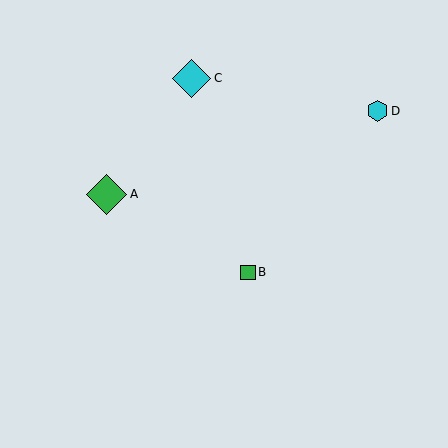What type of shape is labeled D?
Shape D is a cyan hexagon.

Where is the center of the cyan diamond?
The center of the cyan diamond is at (192, 78).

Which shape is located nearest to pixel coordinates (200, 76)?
The cyan diamond (labeled C) at (192, 78) is nearest to that location.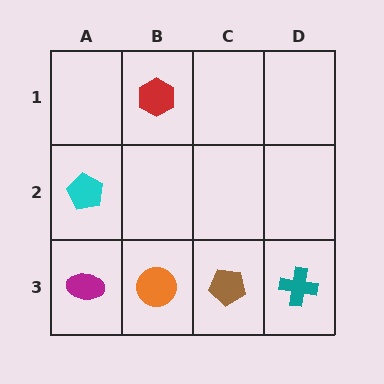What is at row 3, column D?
A teal cross.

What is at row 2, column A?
A cyan pentagon.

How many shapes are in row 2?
1 shape.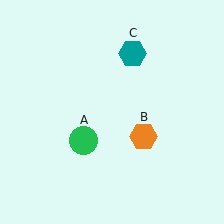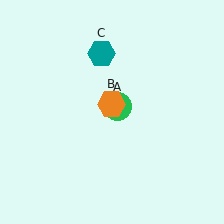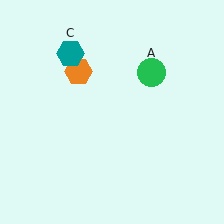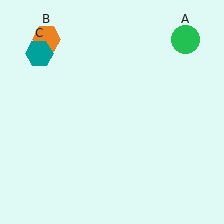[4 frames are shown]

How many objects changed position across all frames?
3 objects changed position: green circle (object A), orange hexagon (object B), teal hexagon (object C).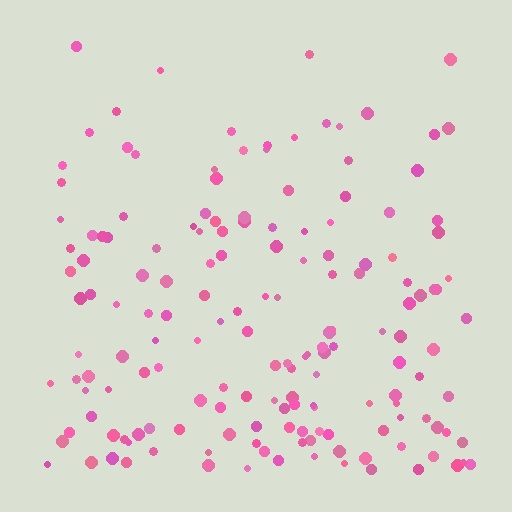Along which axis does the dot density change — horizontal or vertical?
Vertical.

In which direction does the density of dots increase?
From top to bottom, with the bottom side densest.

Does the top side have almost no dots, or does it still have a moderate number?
Still a moderate number, just noticeably fewer than the bottom.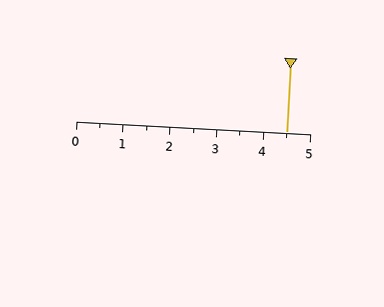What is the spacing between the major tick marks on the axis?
The major ticks are spaced 1 apart.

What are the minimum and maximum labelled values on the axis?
The axis runs from 0 to 5.